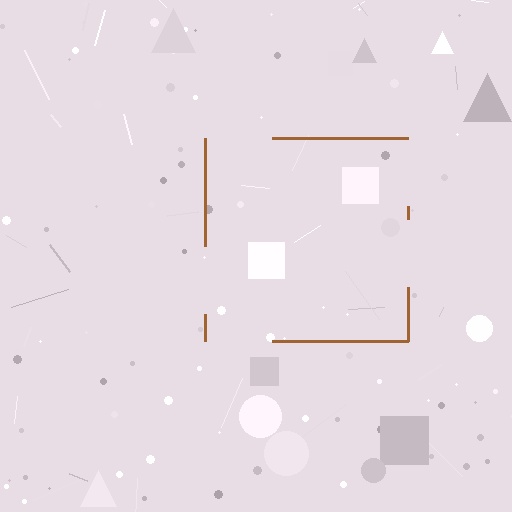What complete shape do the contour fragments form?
The contour fragments form a square.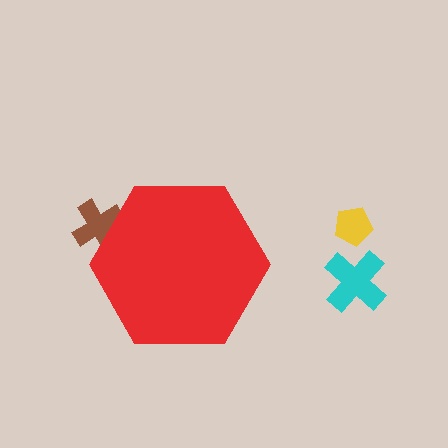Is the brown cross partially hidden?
Yes, the brown cross is partially hidden behind the red hexagon.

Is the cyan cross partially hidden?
No, the cyan cross is fully visible.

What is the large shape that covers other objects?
A red hexagon.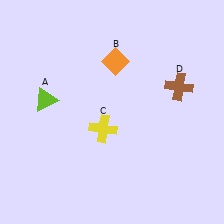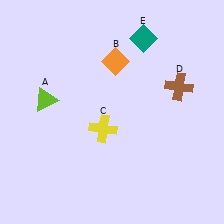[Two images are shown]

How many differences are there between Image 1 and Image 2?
There is 1 difference between the two images.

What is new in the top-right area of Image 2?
A teal diamond (E) was added in the top-right area of Image 2.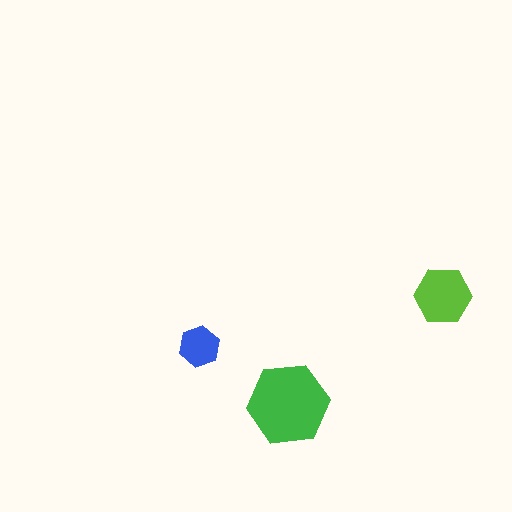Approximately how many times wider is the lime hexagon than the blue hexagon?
About 1.5 times wider.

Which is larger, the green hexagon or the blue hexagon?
The green one.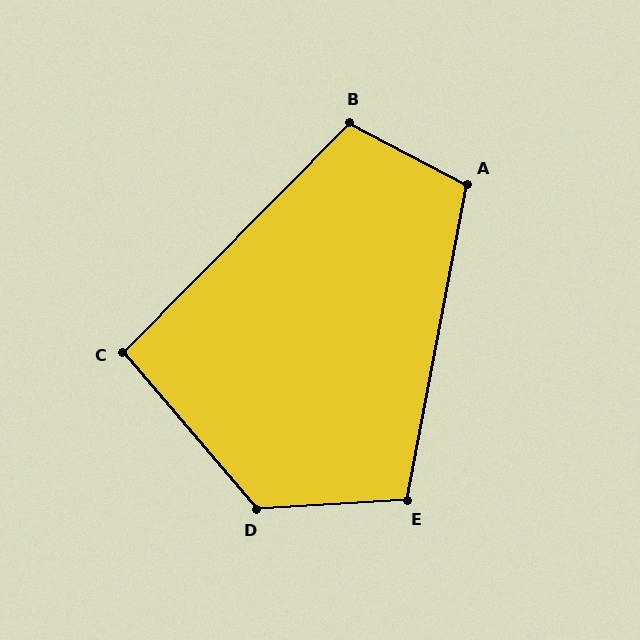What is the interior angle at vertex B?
Approximately 107 degrees (obtuse).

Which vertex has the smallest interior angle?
C, at approximately 95 degrees.